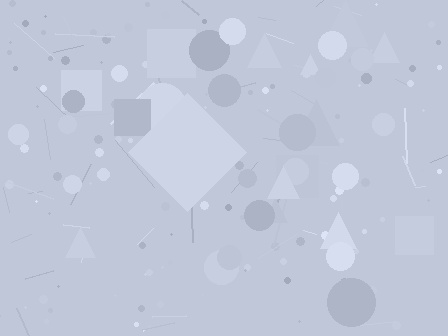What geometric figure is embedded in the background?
A diamond is embedded in the background.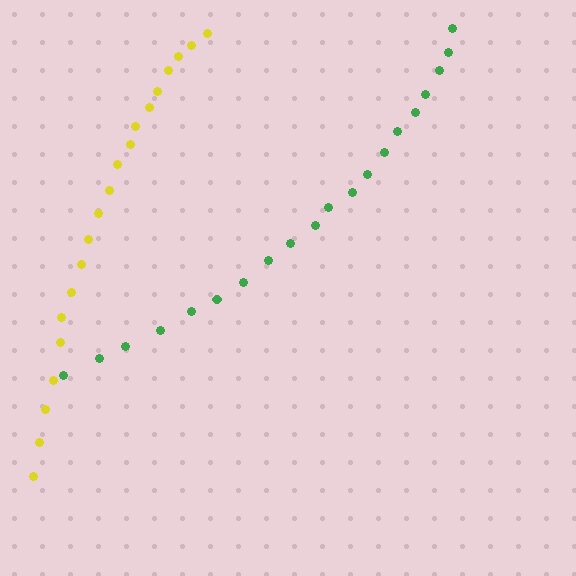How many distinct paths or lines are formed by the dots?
There are 2 distinct paths.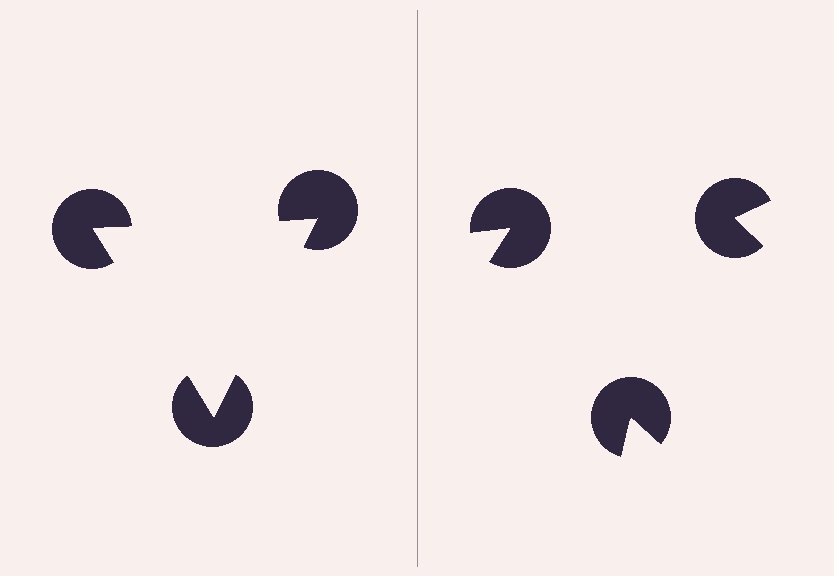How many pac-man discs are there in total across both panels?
6 — 3 on each side.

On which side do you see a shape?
An illusory triangle appears on the left side. On the right side the wedge cuts are rotated, so no coherent shape forms.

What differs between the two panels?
The pac-man discs are positioned identically on both sides; only the wedge orientations differ. On the left they align to a triangle; on the right they are misaligned.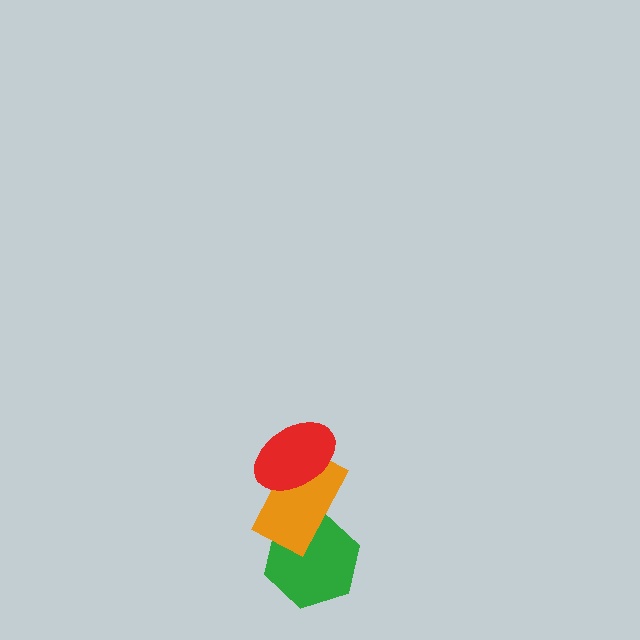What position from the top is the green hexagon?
The green hexagon is 3rd from the top.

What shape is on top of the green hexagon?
The orange rectangle is on top of the green hexagon.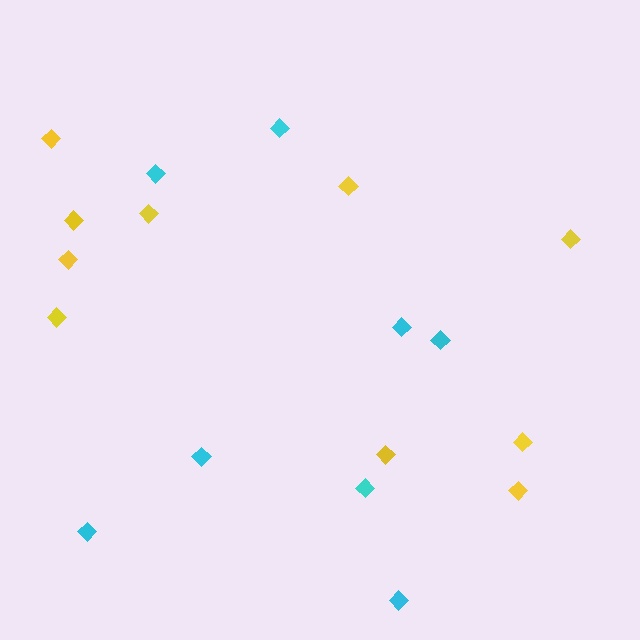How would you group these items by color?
There are 2 groups: one group of yellow diamonds (10) and one group of cyan diamonds (8).